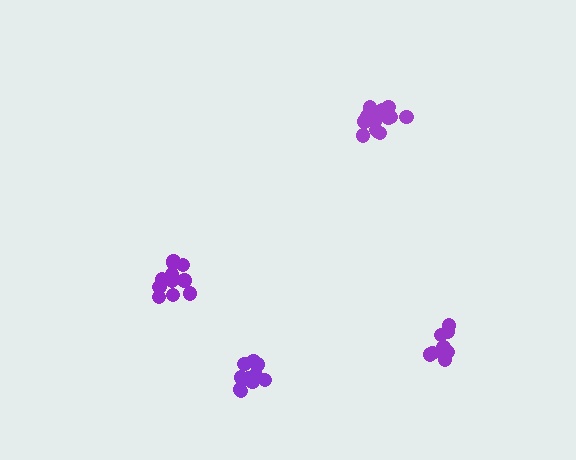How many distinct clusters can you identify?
There are 4 distinct clusters.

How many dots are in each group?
Group 1: 10 dots, Group 2: 13 dots, Group 3: 11 dots, Group 4: 11 dots (45 total).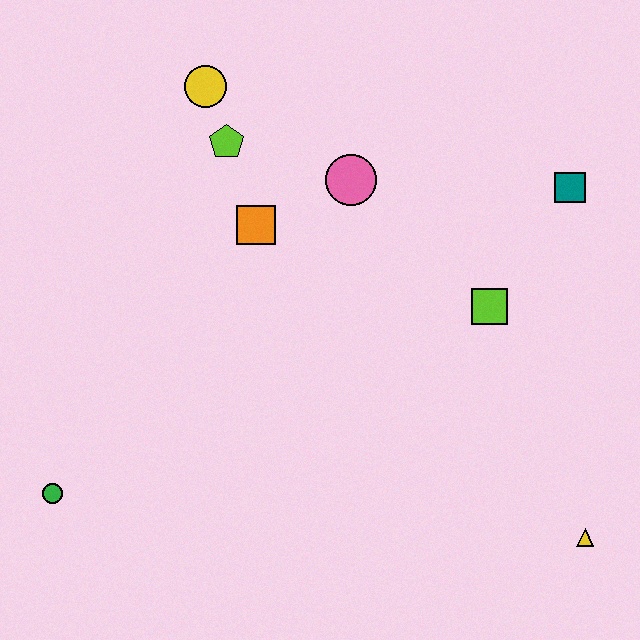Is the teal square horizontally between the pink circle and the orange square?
No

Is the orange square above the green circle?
Yes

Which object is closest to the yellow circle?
The lime pentagon is closest to the yellow circle.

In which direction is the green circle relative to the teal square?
The green circle is to the left of the teal square.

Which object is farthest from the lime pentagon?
The yellow triangle is farthest from the lime pentagon.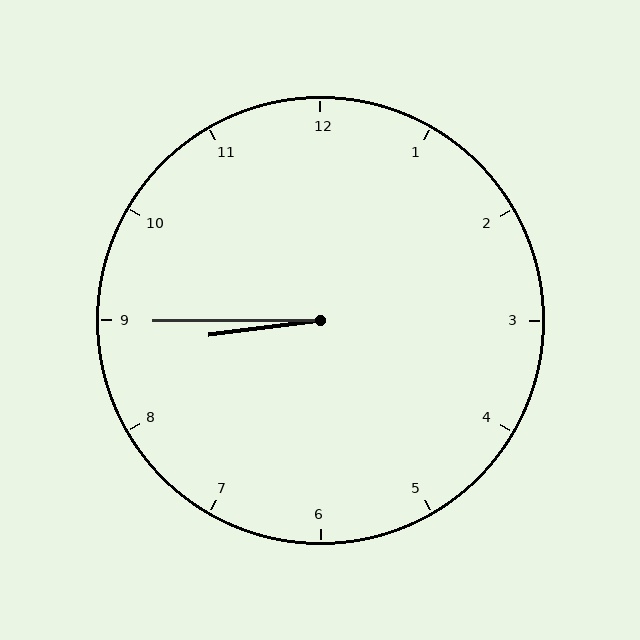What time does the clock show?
8:45.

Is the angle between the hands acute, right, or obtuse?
It is acute.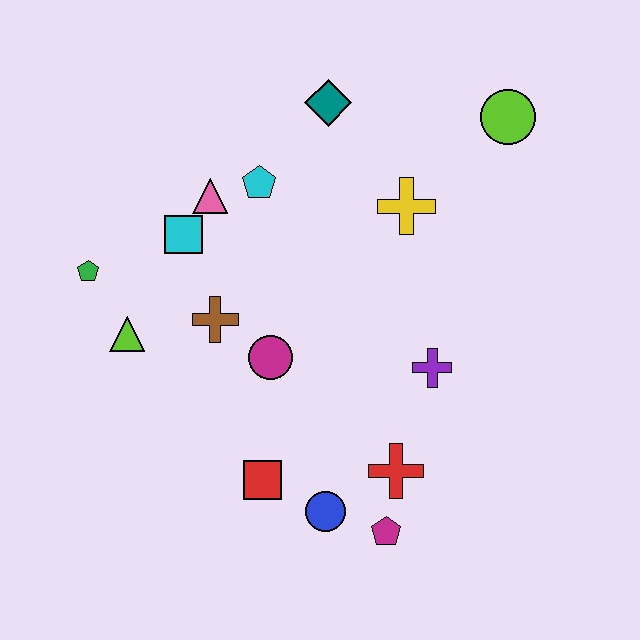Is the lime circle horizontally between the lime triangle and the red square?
No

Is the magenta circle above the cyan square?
No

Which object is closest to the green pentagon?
The lime triangle is closest to the green pentagon.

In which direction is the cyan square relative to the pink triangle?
The cyan square is below the pink triangle.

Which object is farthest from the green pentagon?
The lime circle is farthest from the green pentagon.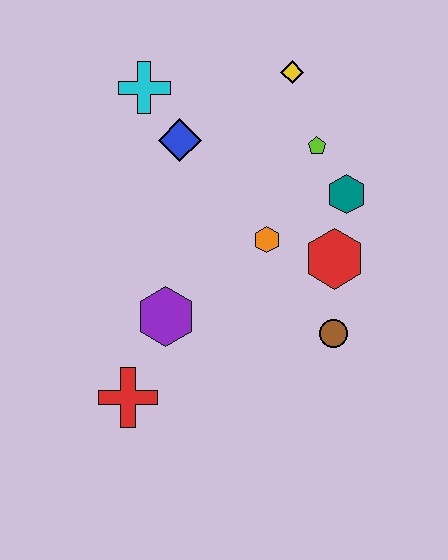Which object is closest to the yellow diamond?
The lime pentagon is closest to the yellow diamond.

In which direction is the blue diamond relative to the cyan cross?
The blue diamond is below the cyan cross.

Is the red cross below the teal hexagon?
Yes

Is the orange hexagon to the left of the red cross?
No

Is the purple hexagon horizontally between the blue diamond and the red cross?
Yes